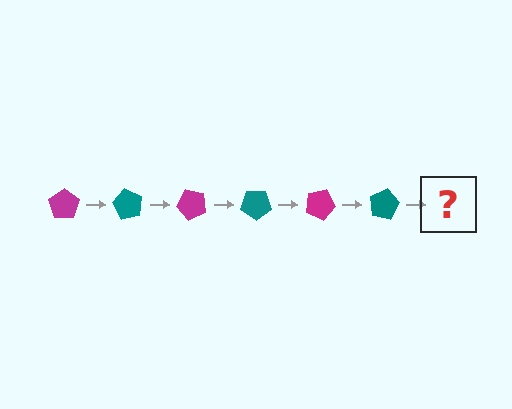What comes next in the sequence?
The next element should be a magenta pentagon, rotated 360 degrees from the start.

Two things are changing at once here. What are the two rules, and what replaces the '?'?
The two rules are that it rotates 60 degrees each step and the color cycles through magenta and teal. The '?' should be a magenta pentagon, rotated 360 degrees from the start.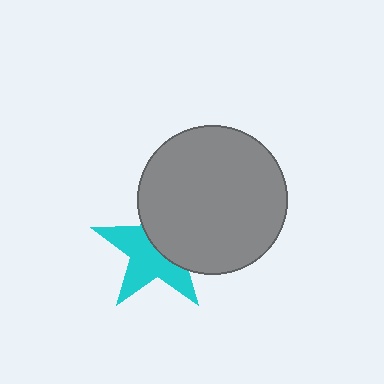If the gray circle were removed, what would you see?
You would see the complete cyan star.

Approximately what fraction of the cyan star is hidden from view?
Roughly 45% of the cyan star is hidden behind the gray circle.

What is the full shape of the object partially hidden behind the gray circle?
The partially hidden object is a cyan star.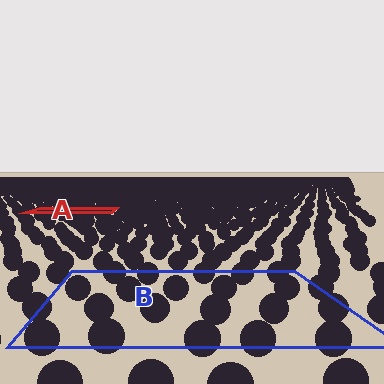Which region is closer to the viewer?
Region B is closer. The texture elements there are larger and more spread out.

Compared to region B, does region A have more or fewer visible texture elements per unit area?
Region A has more texture elements per unit area — they are packed more densely because it is farther away.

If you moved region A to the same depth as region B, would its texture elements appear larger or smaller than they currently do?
They would appear larger. At a closer depth, the same texture elements are projected at a bigger on-screen size.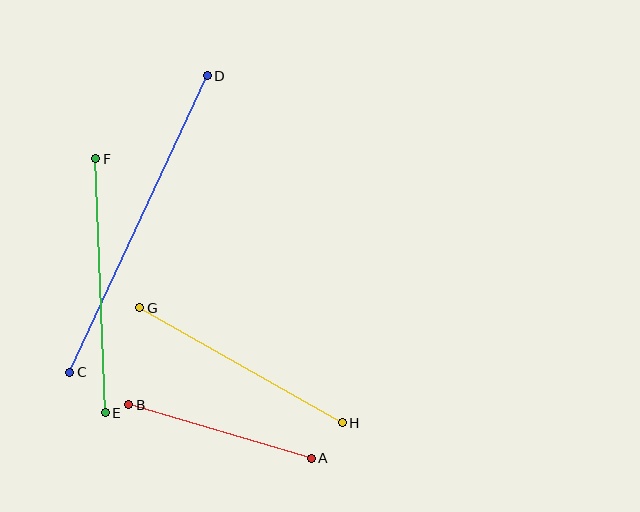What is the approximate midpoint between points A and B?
The midpoint is at approximately (220, 432) pixels.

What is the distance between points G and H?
The distance is approximately 233 pixels.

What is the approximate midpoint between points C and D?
The midpoint is at approximately (139, 224) pixels.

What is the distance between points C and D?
The distance is approximately 327 pixels.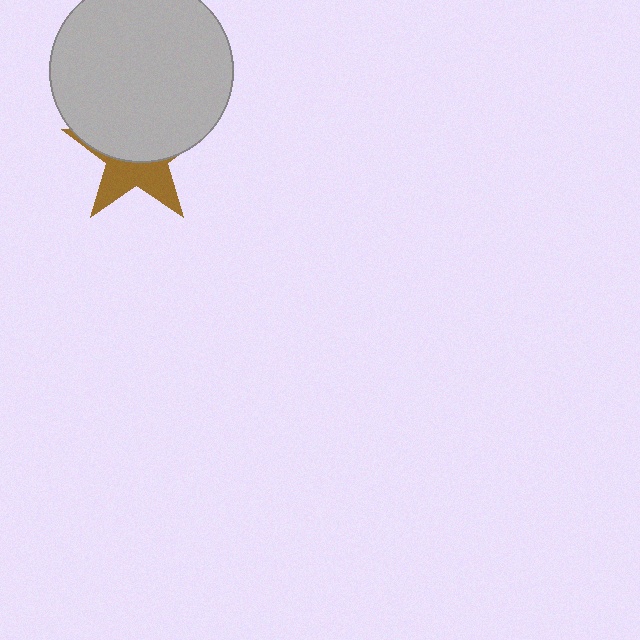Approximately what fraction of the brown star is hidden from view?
Roughly 58% of the brown star is hidden behind the light gray circle.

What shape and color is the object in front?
The object in front is a light gray circle.